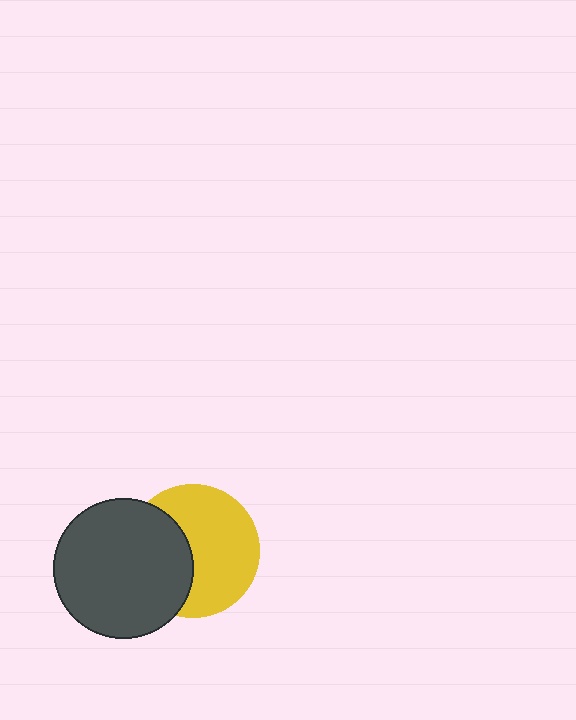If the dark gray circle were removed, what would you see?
You would see the complete yellow circle.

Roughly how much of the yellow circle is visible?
About half of it is visible (roughly 61%).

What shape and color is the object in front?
The object in front is a dark gray circle.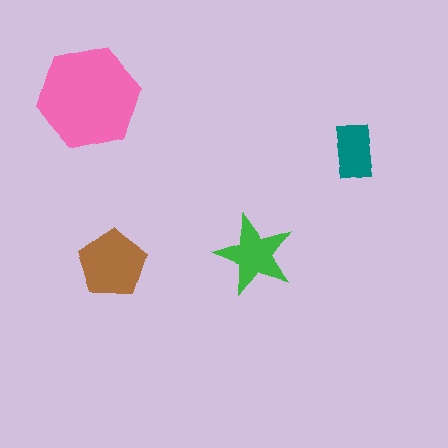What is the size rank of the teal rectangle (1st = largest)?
4th.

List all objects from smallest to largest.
The teal rectangle, the green star, the brown pentagon, the pink hexagon.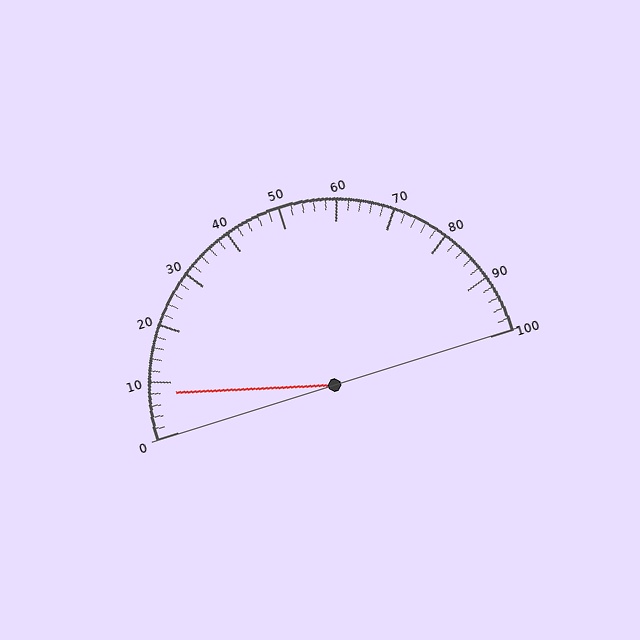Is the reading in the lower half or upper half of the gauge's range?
The reading is in the lower half of the range (0 to 100).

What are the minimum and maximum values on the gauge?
The gauge ranges from 0 to 100.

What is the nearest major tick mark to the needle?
The nearest major tick mark is 10.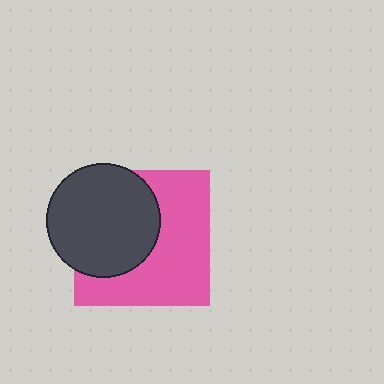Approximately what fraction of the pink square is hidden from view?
Roughly 45% of the pink square is hidden behind the dark gray circle.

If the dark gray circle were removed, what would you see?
You would see the complete pink square.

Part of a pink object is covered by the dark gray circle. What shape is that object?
It is a square.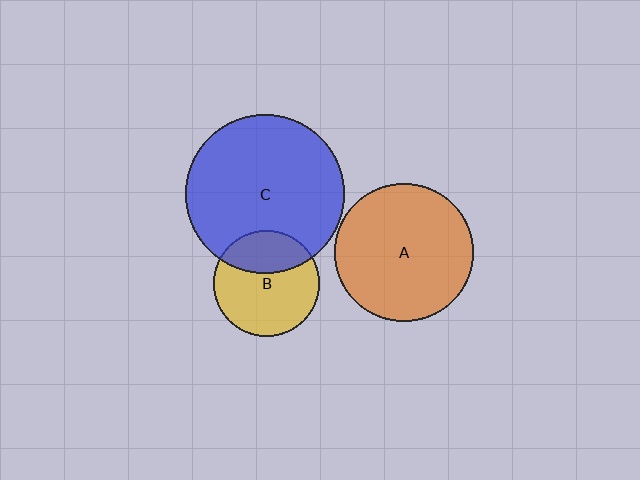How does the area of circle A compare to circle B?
Approximately 1.7 times.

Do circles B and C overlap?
Yes.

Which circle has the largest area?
Circle C (blue).